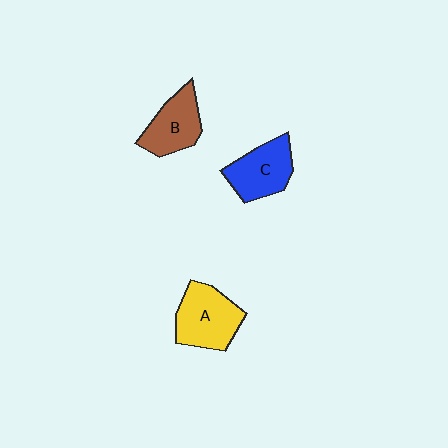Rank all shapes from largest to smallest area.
From largest to smallest: A (yellow), C (blue), B (brown).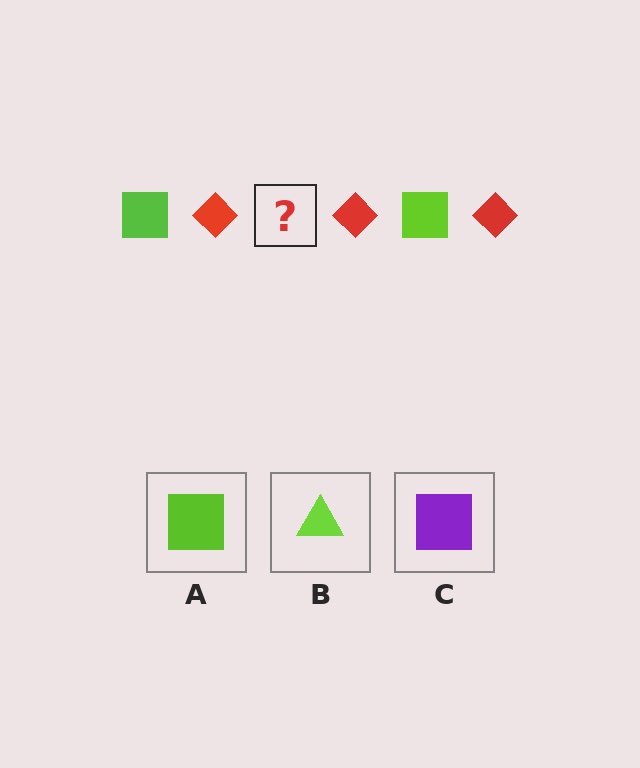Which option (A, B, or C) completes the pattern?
A.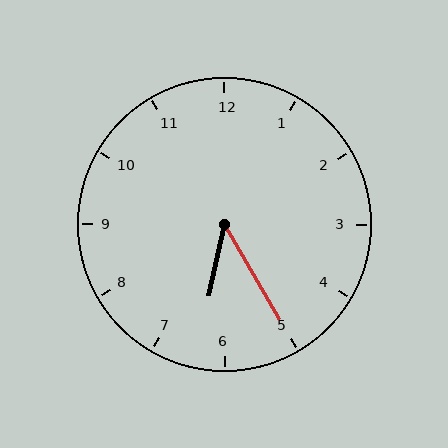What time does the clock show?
6:25.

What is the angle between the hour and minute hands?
Approximately 42 degrees.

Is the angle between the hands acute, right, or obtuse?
It is acute.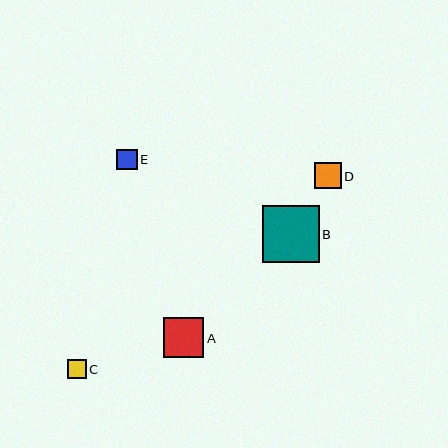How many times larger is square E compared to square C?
Square E is approximately 1.1 times the size of square C.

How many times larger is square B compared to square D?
Square B is approximately 2.2 times the size of square D.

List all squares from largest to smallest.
From largest to smallest: B, A, D, E, C.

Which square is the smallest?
Square C is the smallest with a size of approximately 19 pixels.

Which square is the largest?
Square B is the largest with a size of approximately 57 pixels.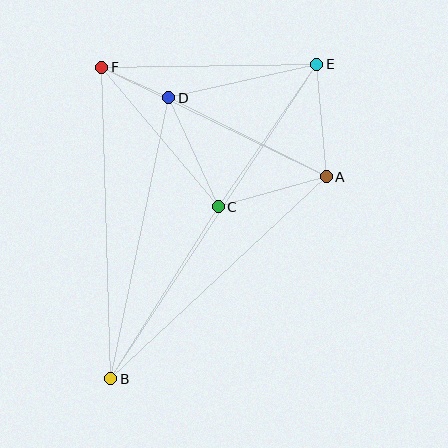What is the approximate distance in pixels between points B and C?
The distance between B and C is approximately 203 pixels.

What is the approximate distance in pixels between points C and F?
The distance between C and F is approximately 182 pixels.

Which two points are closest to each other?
Points D and F are closest to each other.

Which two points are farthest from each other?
Points B and E are farthest from each other.